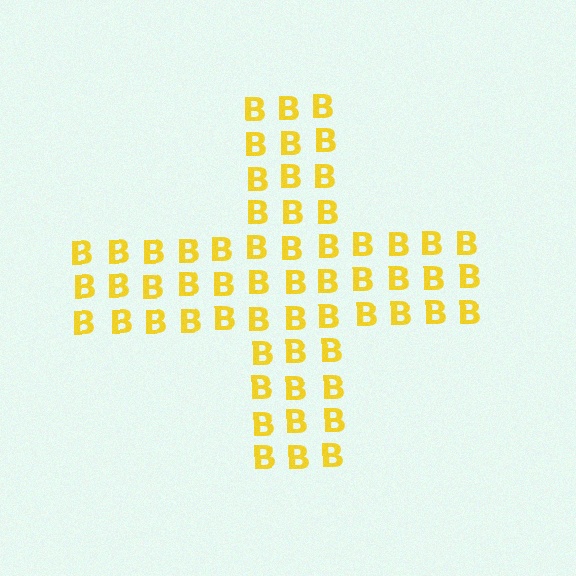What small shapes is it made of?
It is made of small letter B's.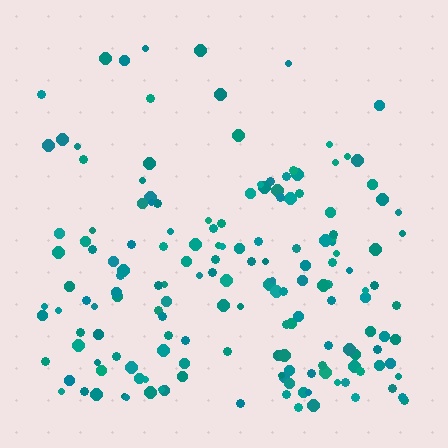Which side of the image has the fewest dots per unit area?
The top.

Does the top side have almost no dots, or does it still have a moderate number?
Still a moderate number, just noticeably fewer than the bottom.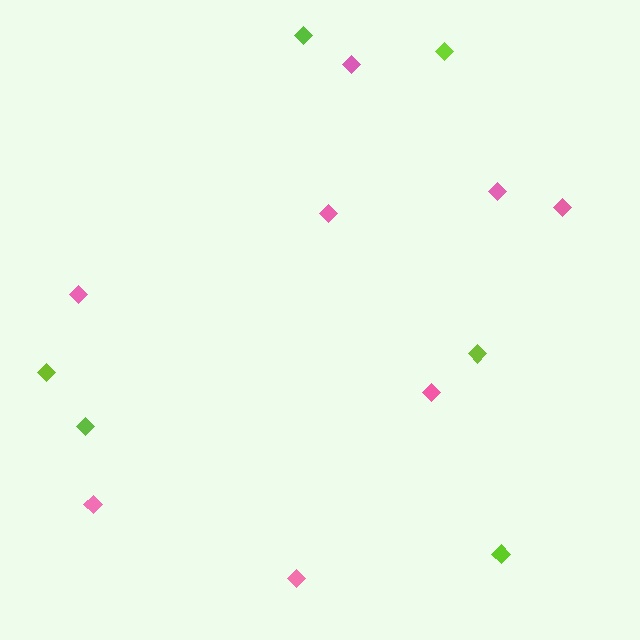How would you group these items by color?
There are 2 groups: one group of pink diamonds (8) and one group of lime diamonds (6).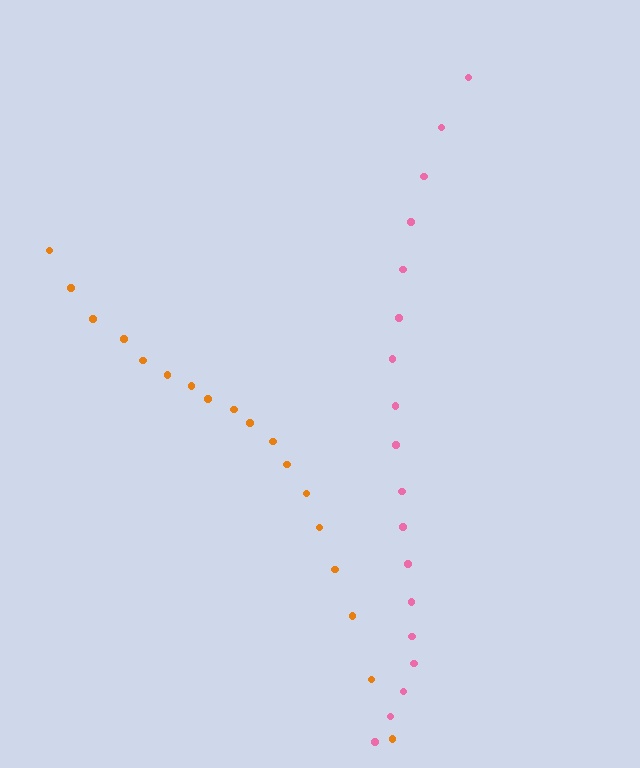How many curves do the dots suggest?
There are 2 distinct paths.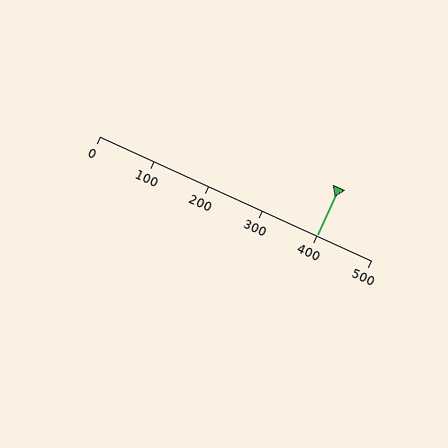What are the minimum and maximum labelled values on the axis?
The axis runs from 0 to 500.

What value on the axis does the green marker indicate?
The marker indicates approximately 400.